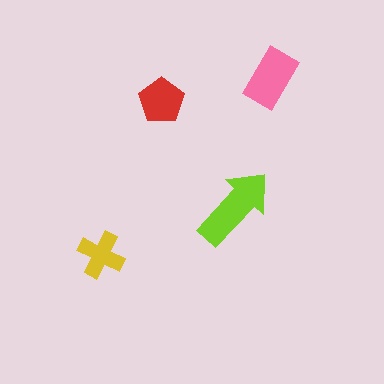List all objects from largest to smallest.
The lime arrow, the pink rectangle, the red pentagon, the yellow cross.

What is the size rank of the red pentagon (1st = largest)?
3rd.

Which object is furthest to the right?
The pink rectangle is rightmost.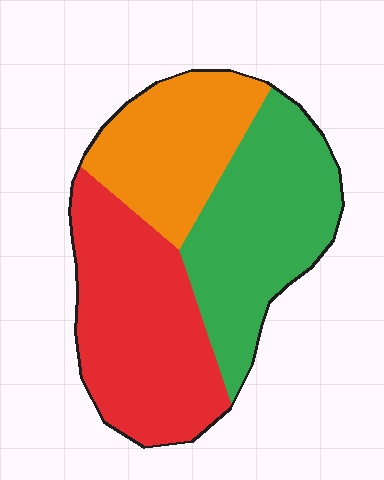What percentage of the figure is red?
Red covers 39% of the figure.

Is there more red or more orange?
Red.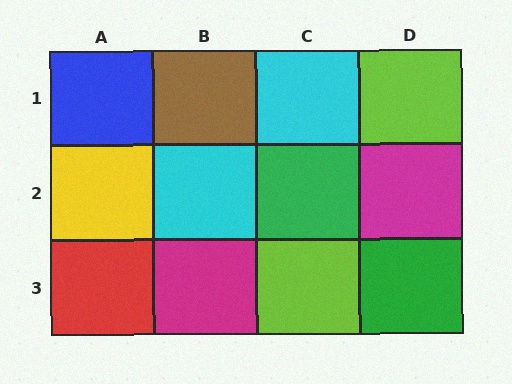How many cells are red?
1 cell is red.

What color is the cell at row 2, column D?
Magenta.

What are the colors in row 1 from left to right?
Blue, brown, cyan, lime.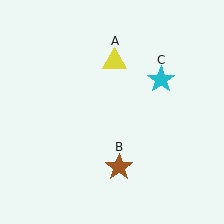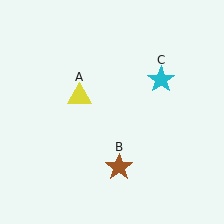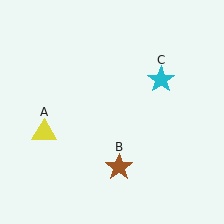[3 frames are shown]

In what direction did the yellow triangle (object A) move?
The yellow triangle (object A) moved down and to the left.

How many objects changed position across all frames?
1 object changed position: yellow triangle (object A).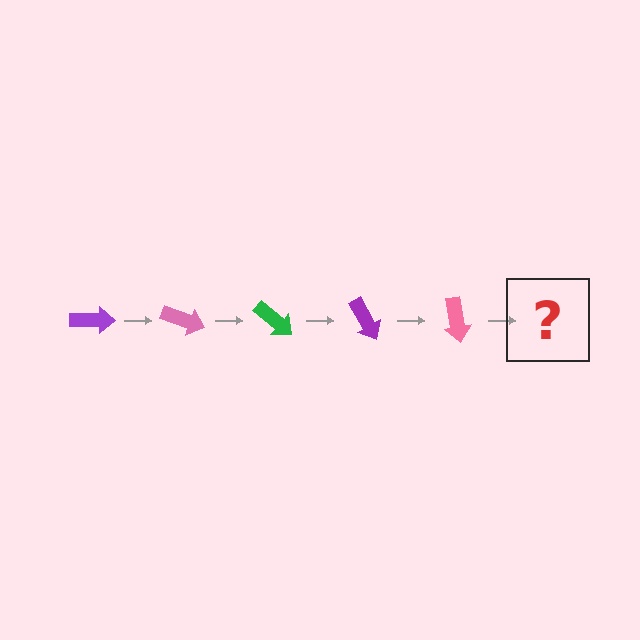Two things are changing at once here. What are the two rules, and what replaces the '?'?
The two rules are that it rotates 20 degrees each step and the color cycles through purple, pink, and green. The '?' should be a green arrow, rotated 100 degrees from the start.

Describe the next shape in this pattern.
It should be a green arrow, rotated 100 degrees from the start.